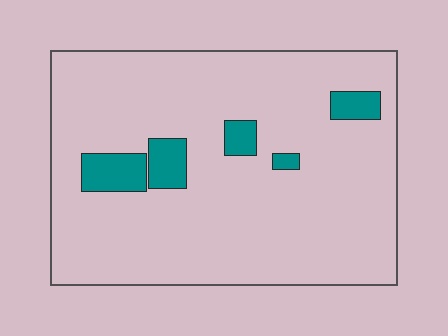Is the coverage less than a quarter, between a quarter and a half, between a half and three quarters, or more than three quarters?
Less than a quarter.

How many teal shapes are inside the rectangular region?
5.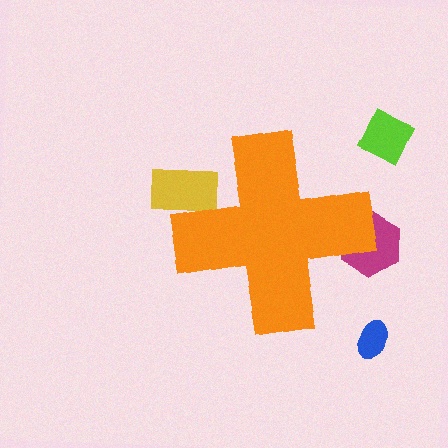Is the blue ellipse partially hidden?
No, the blue ellipse is fully visible.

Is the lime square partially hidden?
No, the lime square is fully visible.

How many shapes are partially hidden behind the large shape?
2 shapes are partially hidden.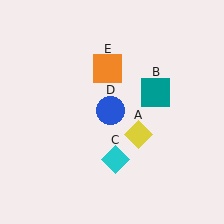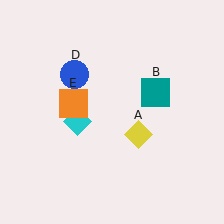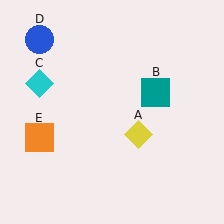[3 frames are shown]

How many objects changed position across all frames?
3 objects changed position: cyan diamond (object C), blue circle (object D), orange square (object E).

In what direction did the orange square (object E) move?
The orange square (object E) moved down and to the left.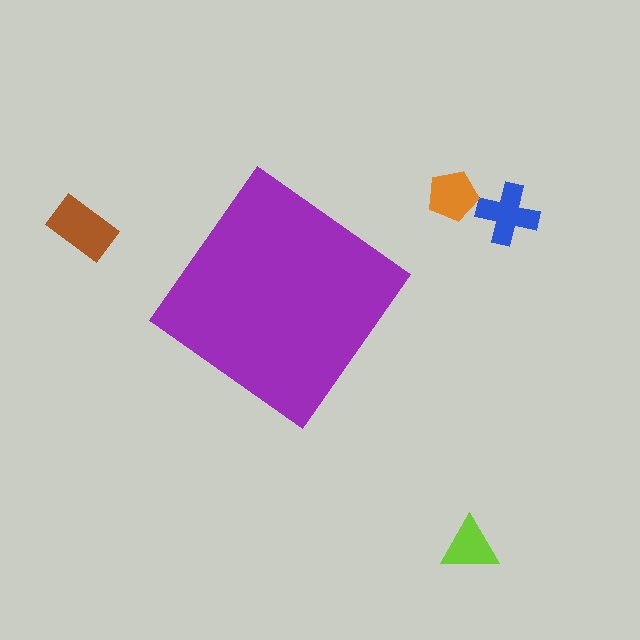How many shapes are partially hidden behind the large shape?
0 shapes are partially hidden.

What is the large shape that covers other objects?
A purple diamond.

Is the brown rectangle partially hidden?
No, the brown rectangle is fully visible.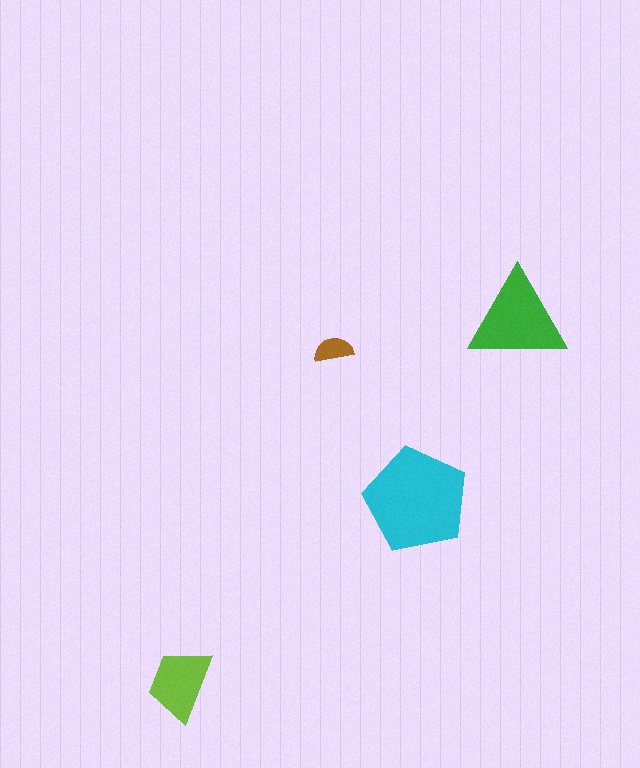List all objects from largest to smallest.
The cyan pentagon, the green triangle, the lime trapezoid, the brown semicircle.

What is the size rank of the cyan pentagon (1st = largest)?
1st.